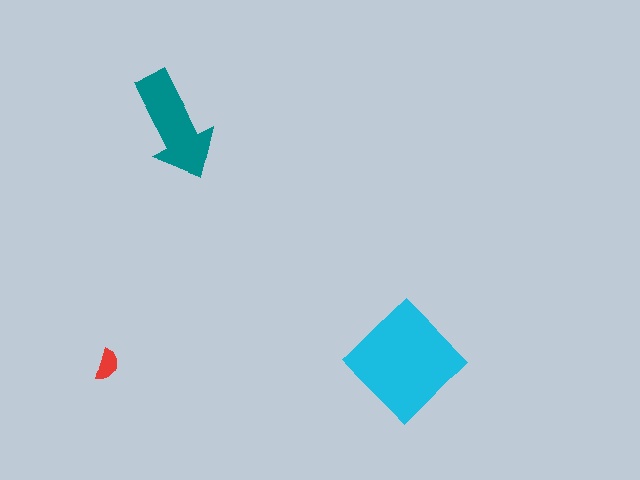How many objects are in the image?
There are 3 objects in the image.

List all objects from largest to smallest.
The cyan diamond, the teal arrow, the red semicircle.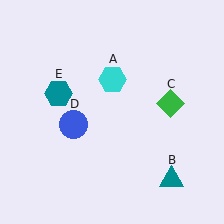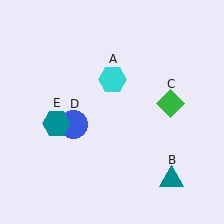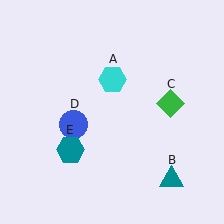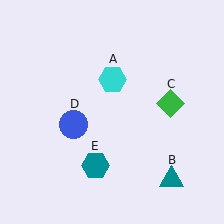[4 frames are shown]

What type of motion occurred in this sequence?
The teal hexagon (object E) rotated counterclockwise around the center of the scene.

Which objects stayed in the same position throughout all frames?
Cyan hexagon (object A) and teal triangle (object B) and green diamond (object C) and blue circle (object D) remained stationary.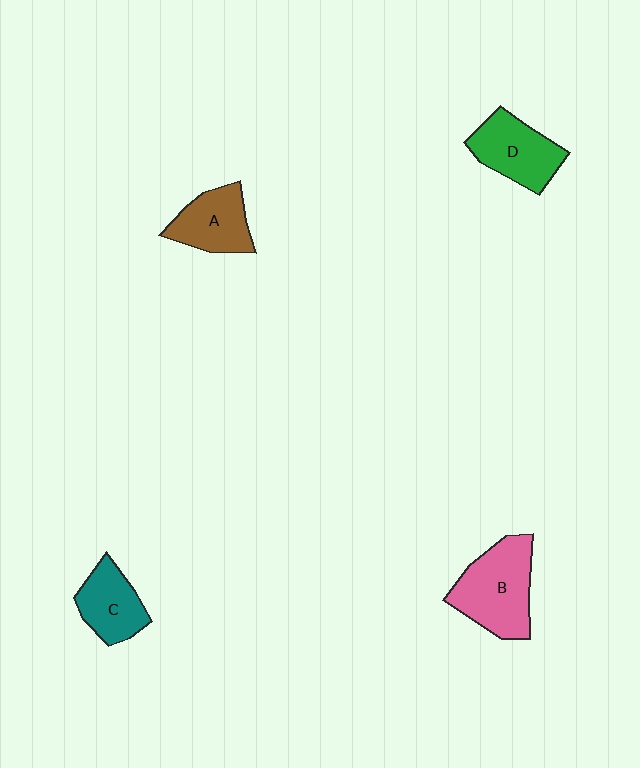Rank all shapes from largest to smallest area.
From largest to smallest: B (pink), D (green), A (brown), C (teal).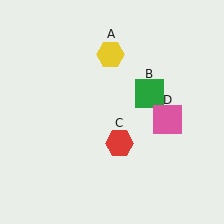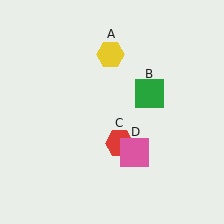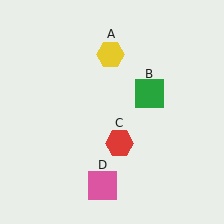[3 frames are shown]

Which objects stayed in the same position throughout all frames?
Yellow hexagon (object A) and green square (object B) and red hexagon (object C) remained stationary.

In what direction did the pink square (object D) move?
The pink square (object D) moved down and to the left.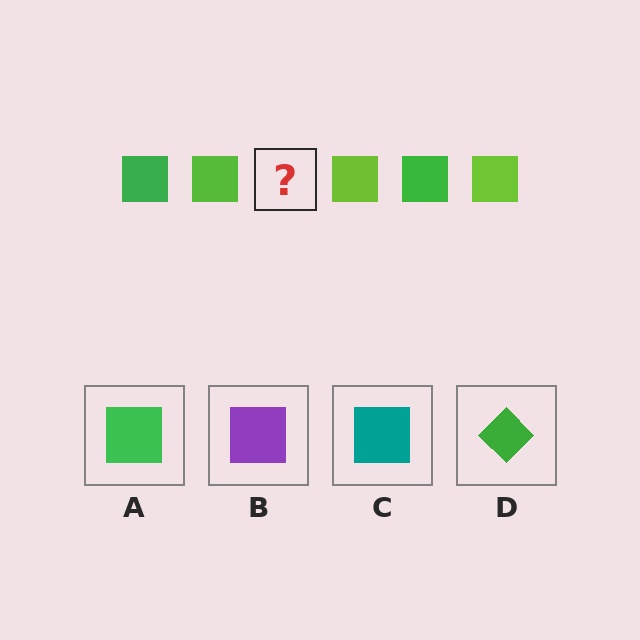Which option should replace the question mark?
Option A.